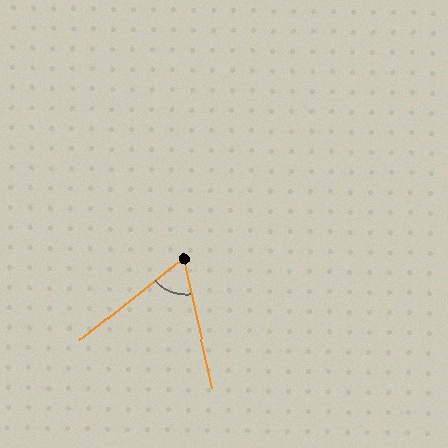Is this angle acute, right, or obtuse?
It is acute.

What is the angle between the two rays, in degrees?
Approximately 64 degrees.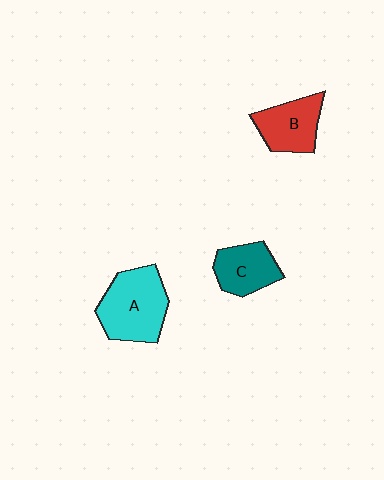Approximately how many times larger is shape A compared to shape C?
Approximately 1.5 times.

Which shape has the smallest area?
Shape C (teal).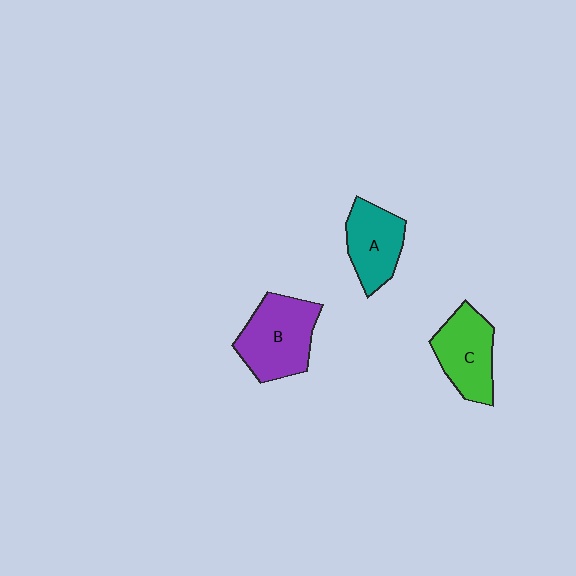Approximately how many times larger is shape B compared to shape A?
Approximately 1.3 times.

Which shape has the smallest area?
Shape A (teal).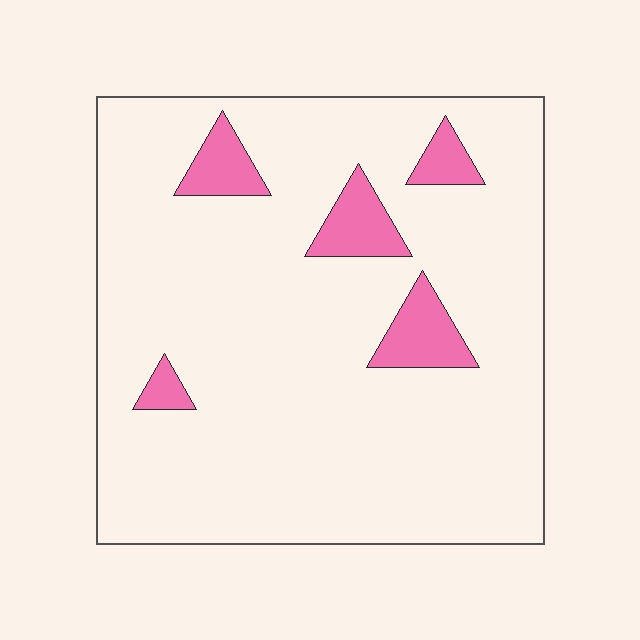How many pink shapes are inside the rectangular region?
5.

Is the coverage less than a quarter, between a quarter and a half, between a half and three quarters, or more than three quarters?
Less than a quarter.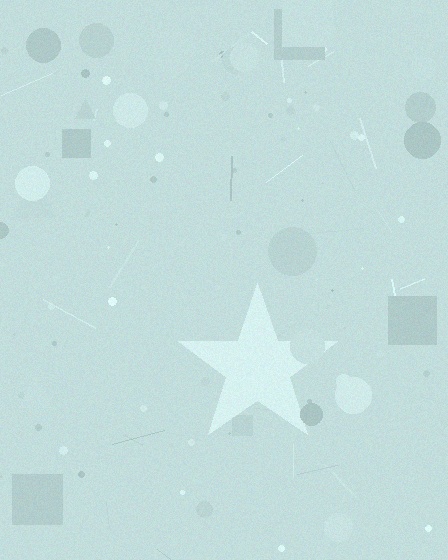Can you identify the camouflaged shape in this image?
The camouflaged shape is a star.